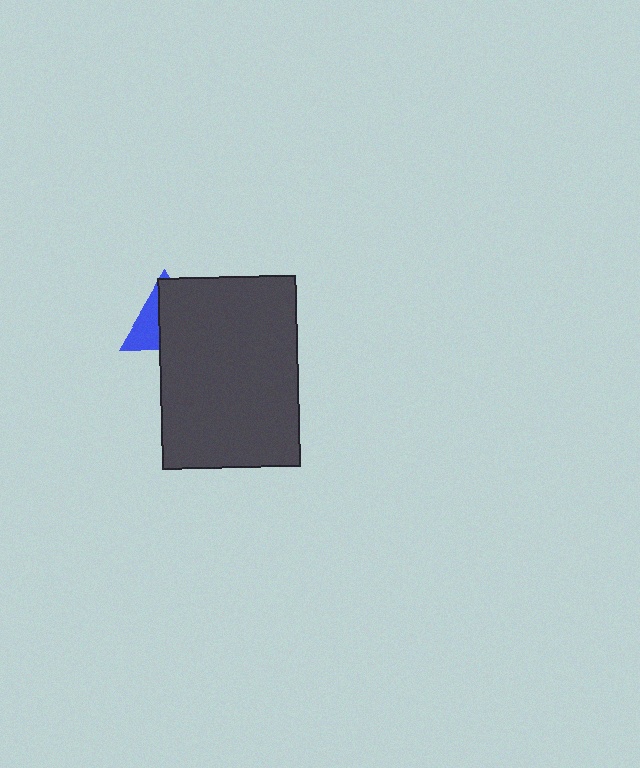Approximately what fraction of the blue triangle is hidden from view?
Roughly 64% of the blue triangle is hidden behind the dark gray rectangle.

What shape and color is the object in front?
The object in front is a dark gray rectangle.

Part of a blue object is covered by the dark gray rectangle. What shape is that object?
It is a triangle.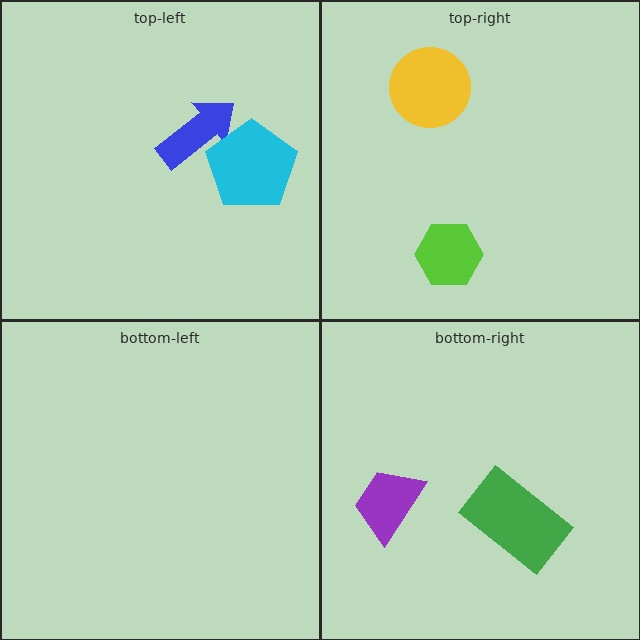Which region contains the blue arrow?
The top-left region.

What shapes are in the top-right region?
The yellow circle, the lime hexagon.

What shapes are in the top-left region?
The blue arrow, the cyan pentagon.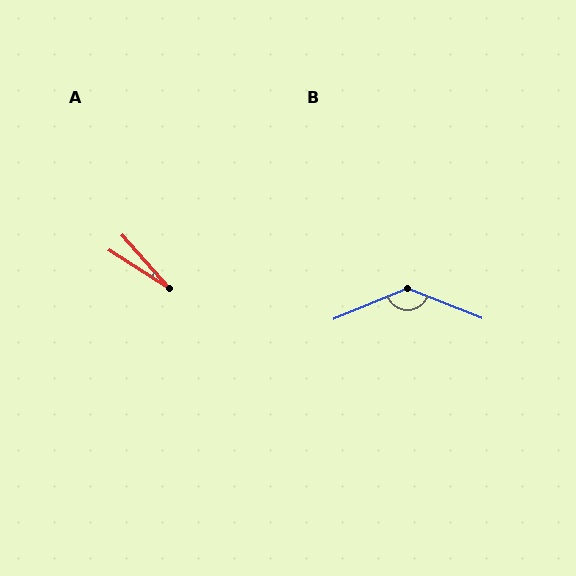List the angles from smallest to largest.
A (16°), B (136°).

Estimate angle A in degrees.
Approximately 16 degrees.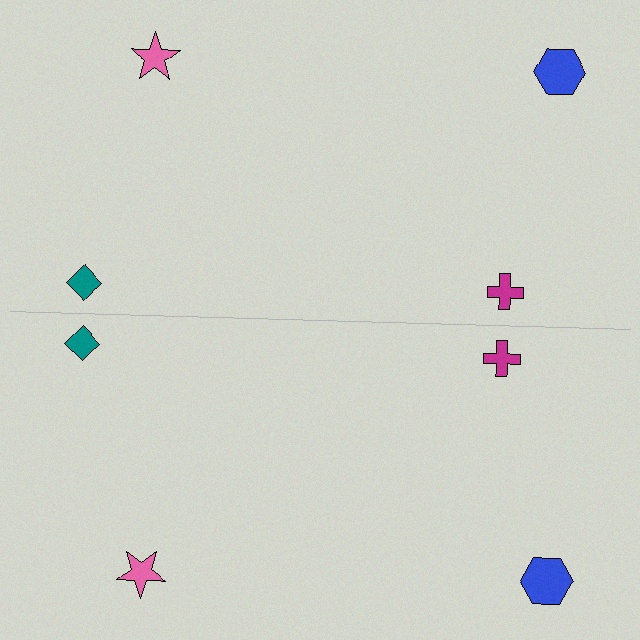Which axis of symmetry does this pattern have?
The pattern has a horizontal axis of symmetry running through the center of the image.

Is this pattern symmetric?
Yes, this pattern has bilateral (reflection) symmetry.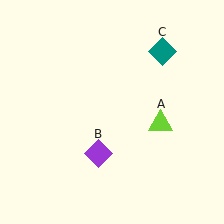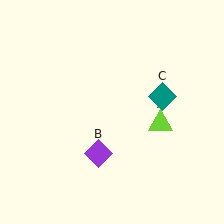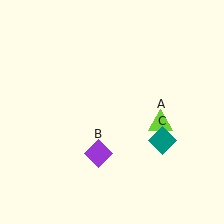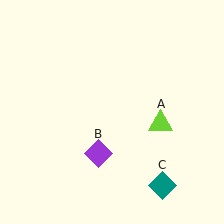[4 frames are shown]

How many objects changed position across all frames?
1 object changed position: teal diamond (object C).